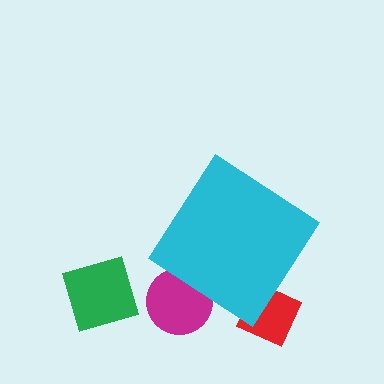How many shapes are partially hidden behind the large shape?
2 shapes are partially hidden.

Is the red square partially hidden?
Yes, the red square is partially hidden behind the cyan diamond.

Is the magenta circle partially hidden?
Yes, the magenta circle is partially hidden behind the cyan diamond.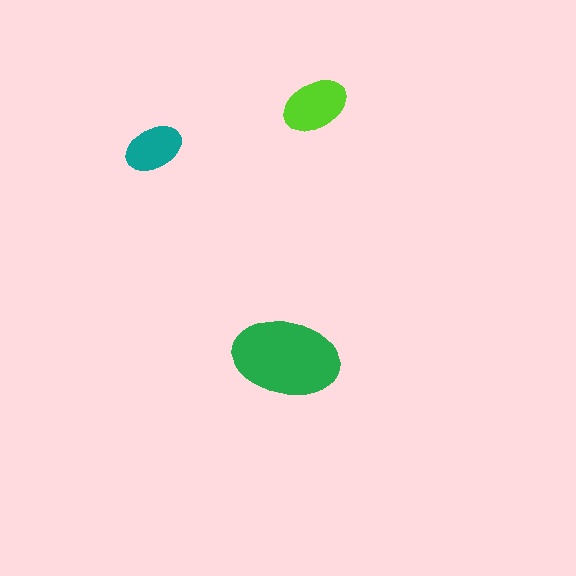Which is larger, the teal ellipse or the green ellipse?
The green one.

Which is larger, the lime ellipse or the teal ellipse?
The lime one.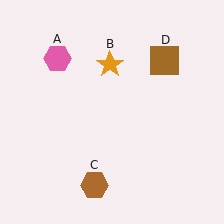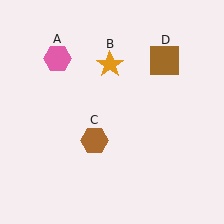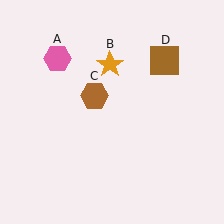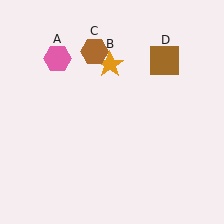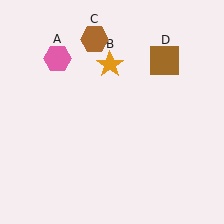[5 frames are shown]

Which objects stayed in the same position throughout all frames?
Pink hexagon (object A) and orange star (object B) and brown square (object D) remained stationary.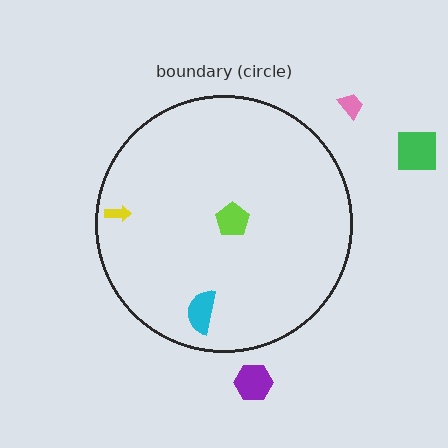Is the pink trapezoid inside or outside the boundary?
Outside.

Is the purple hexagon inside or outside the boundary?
Outside.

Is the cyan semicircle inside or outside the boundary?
Inside.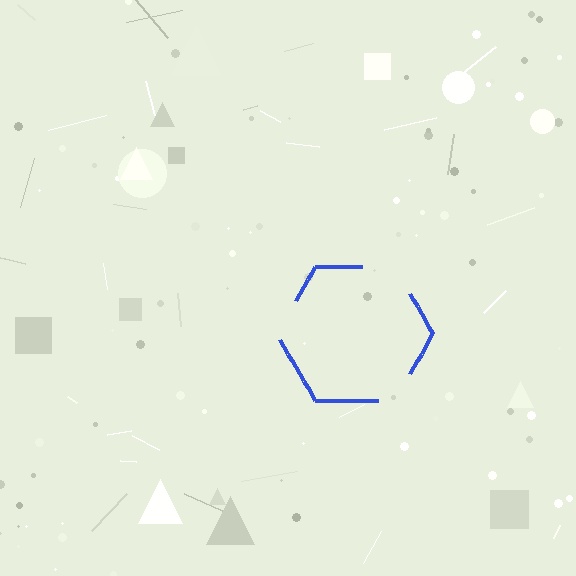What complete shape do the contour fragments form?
The contour fragments form a hexagon.